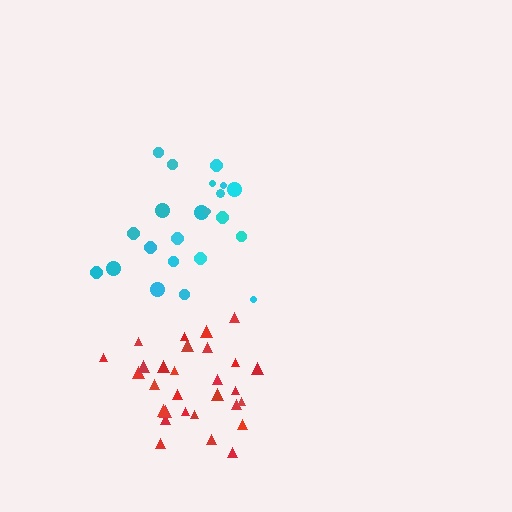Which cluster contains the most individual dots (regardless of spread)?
Red (29).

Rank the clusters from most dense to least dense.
red, cyan.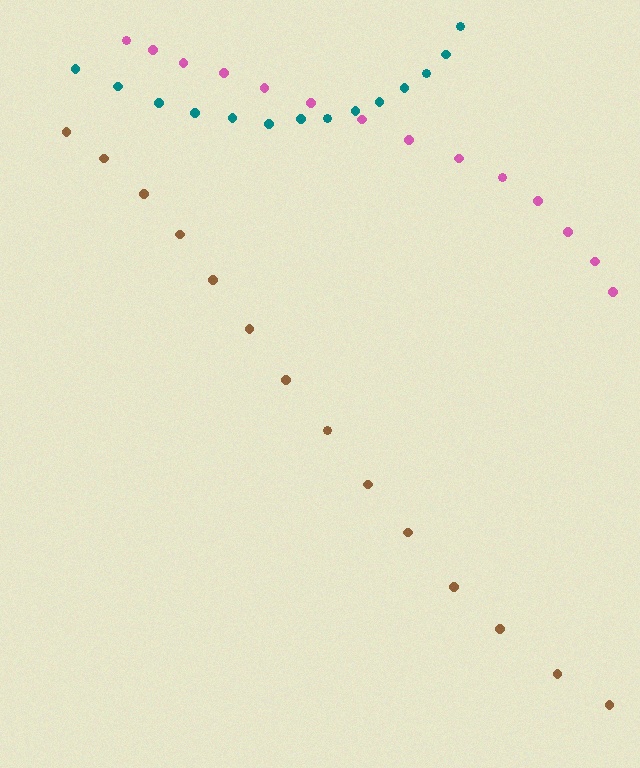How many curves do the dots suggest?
There are 3 distinct paths.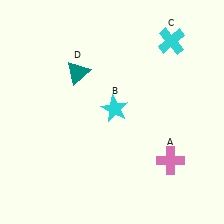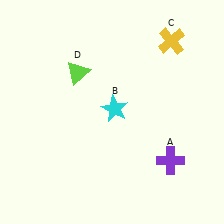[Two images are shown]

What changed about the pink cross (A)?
In Image 1, A is pink. In Image 2, it changed to purple.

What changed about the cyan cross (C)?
In Image 1, C is cyan. In Image 2, it changed to yellow.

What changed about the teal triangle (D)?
In Image 1, D is teal. In Image 2, it changed to lime.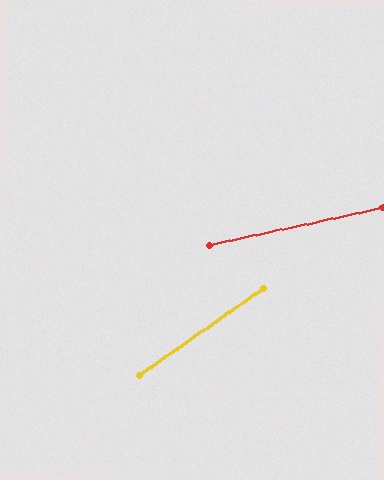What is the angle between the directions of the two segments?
Approximately 23 degrees.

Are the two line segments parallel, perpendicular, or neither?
Neither parallel nor perpendicular — they differ by about 23°.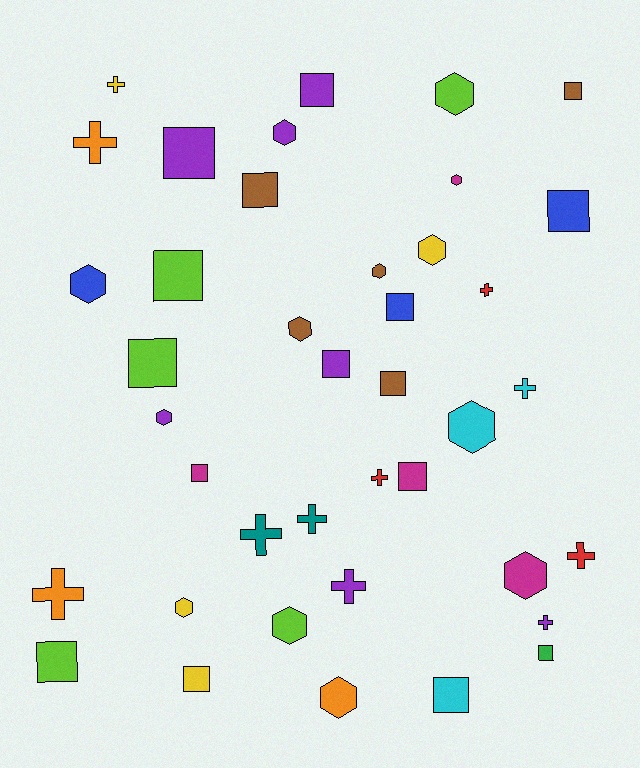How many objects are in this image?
There are 40 objects.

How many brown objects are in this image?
There are 5 brown objects.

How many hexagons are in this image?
There are 13 hexagons.